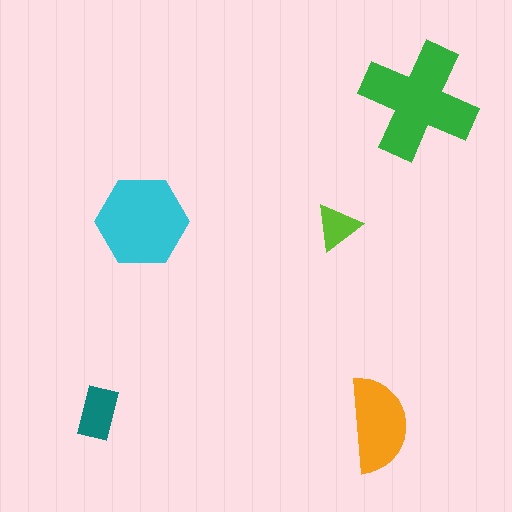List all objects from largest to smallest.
The green cross, the cyan hexagon, the orange semicircle, the teal rectangle, the lime triangle.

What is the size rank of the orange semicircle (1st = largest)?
3rd.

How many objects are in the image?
There are 5 objects in the image.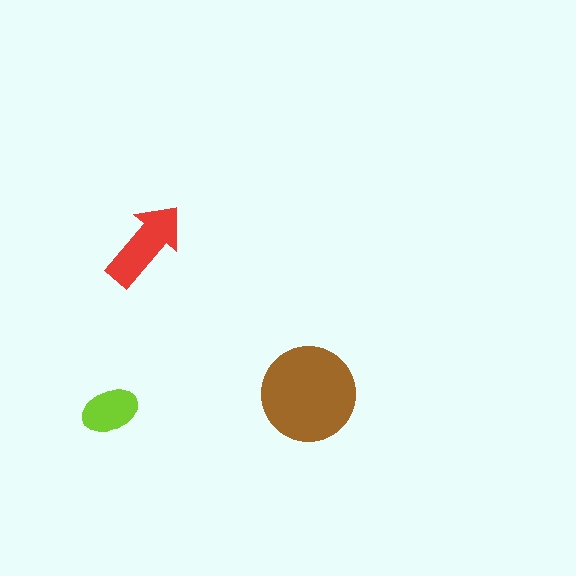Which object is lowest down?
The lime ellipse is bottommost.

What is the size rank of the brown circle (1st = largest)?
1st.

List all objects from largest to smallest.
The brown circle, the red arrow, the lime ellipse.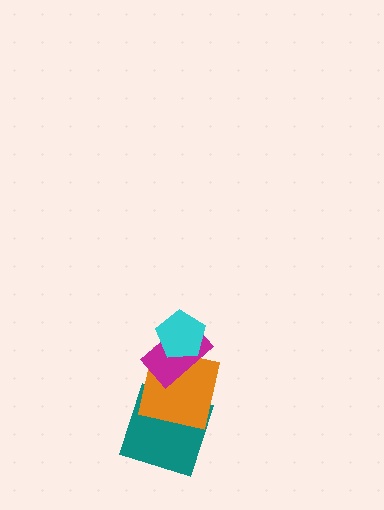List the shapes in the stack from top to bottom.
From top to bottom: the cyan pentagon, the magenta rectangle, the orange square, the teal square.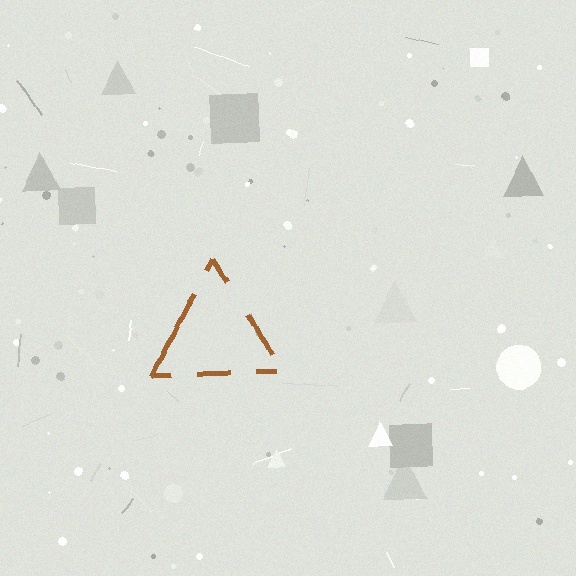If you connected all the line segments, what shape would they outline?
They would outline a triangle.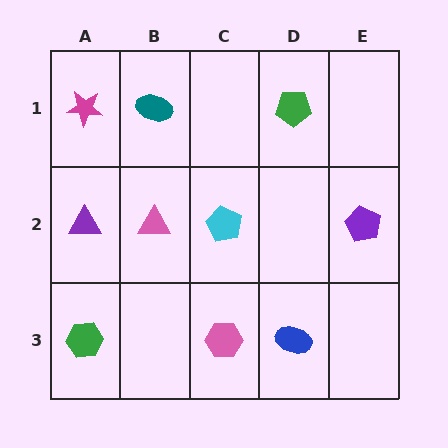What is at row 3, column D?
A blue ellipse.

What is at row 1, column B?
A teal ellipse.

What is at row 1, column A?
A magenta star.